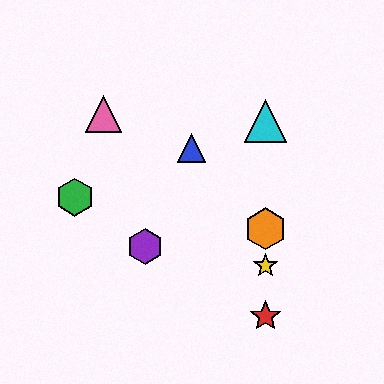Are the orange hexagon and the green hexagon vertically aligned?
No, the orange hexagon is at x≈265 and the green hexagon is at x≈75.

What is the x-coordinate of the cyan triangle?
The cyan triangle is at x≈265.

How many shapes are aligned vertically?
4 shapes (the red star, the yellow star, the orange hexagon, the cyan triangle) are aligned vertically.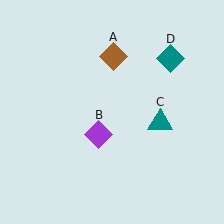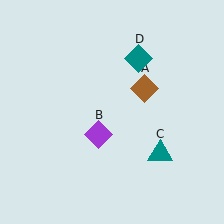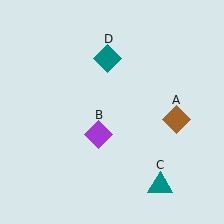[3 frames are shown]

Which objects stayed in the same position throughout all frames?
Purple diamond (object B) remained stationary.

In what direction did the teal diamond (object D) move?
The teal diamond (object D) moved left.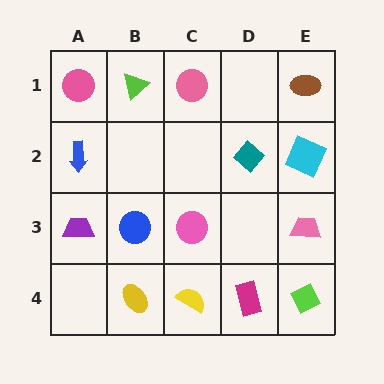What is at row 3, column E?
A pink trapezoid.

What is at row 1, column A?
A pink circle.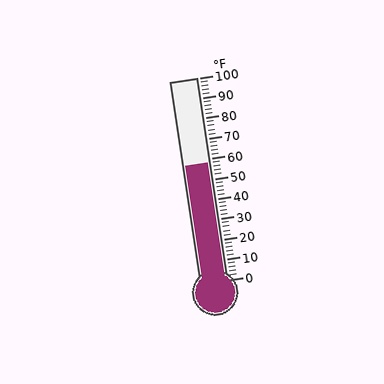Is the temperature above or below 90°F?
The temperature is below 90°F.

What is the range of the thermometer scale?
The thermometer scale ranges from 0°F to 100°F.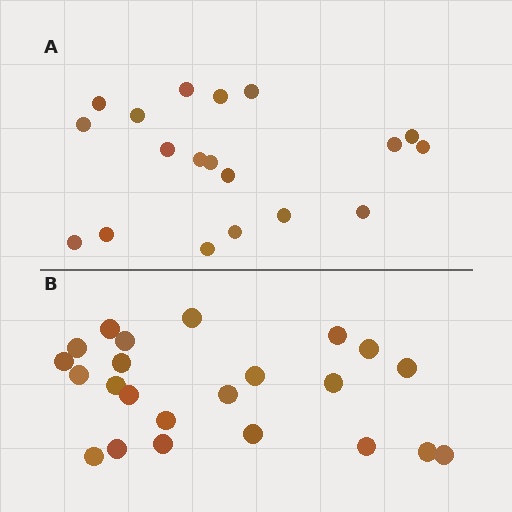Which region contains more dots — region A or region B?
Region B (the bottom region) has more dots.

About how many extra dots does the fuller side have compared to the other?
Region B has about 4 more dots than region A.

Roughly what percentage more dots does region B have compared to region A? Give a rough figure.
About 20% more.